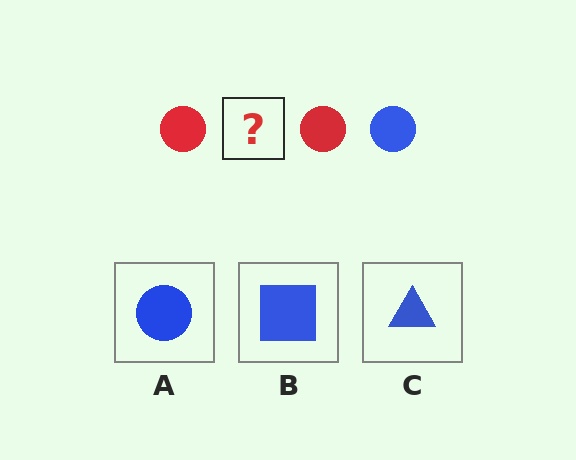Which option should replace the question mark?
Option A.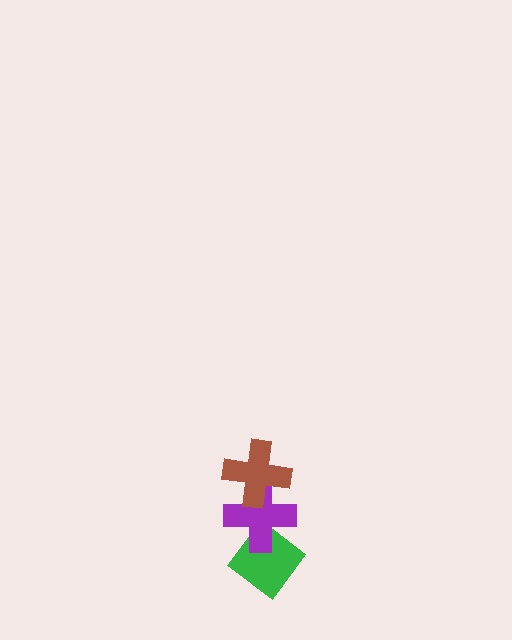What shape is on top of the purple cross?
The brown cross is on top of the purple cross.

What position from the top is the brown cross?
The brown cross is 1st from the top.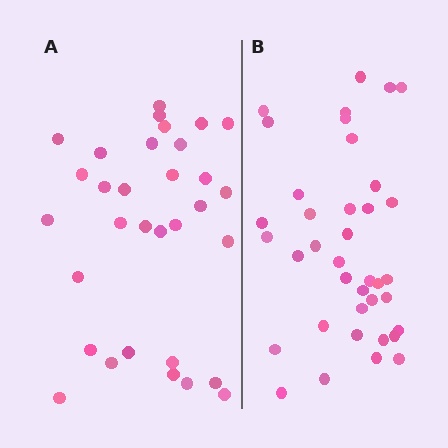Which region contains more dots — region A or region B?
Region B (the right region) has more dots.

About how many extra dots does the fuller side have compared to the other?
Region B has about 6 more dots than region A.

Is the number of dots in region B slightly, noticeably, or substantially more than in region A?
Region B has only slightly more — the two regions are fairly close. The ratio is roughly 1.2 to 1.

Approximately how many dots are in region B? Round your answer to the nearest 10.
About 40 dots. (The exact count is 38, which rounds to 40.)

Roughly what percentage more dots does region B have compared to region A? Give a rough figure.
About 20% more.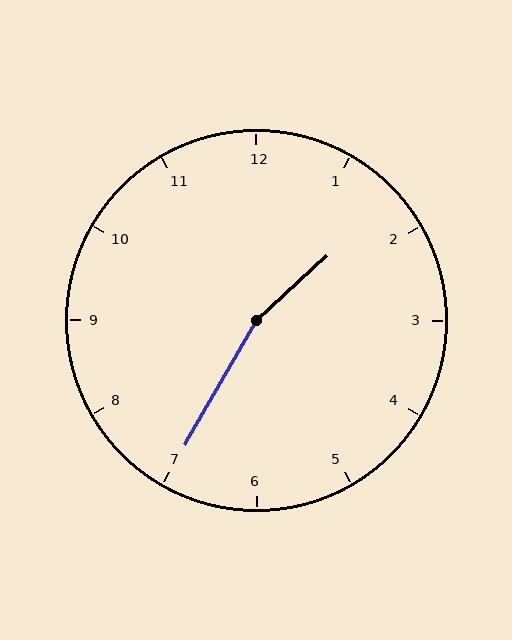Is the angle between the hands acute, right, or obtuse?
It is obtuse.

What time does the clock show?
1:35.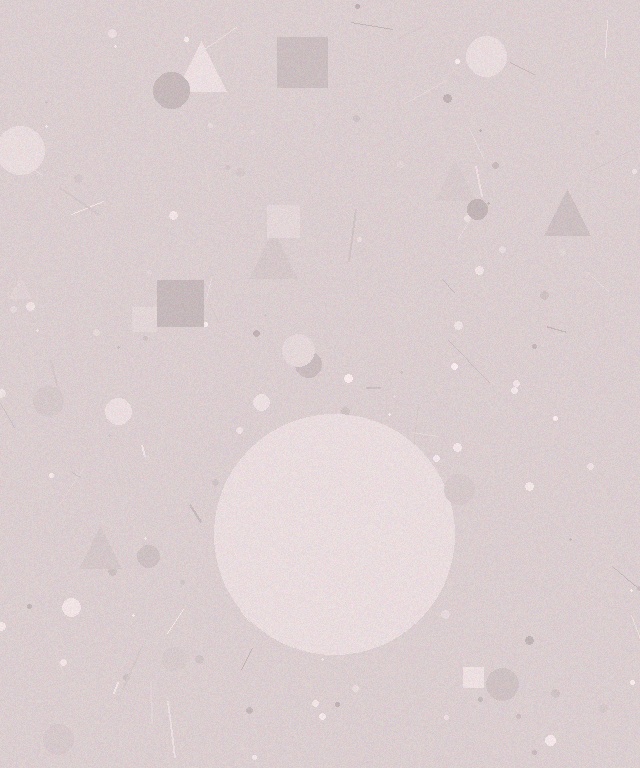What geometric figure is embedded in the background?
A circle is embedded in the background.